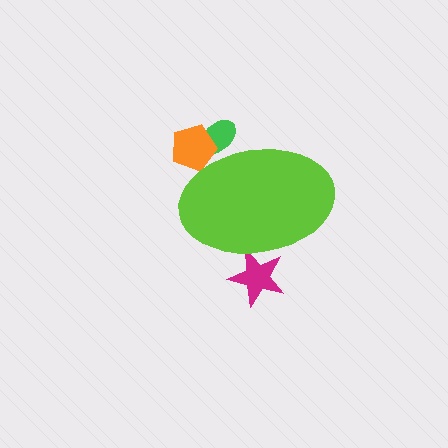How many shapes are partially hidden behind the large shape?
3 shapes are partially hidden.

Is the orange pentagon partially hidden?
Yes, the orange pentagon is partially hidden behind the lime ellipse.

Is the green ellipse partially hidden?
Yes, the green ellipse is partially hidden behind the lime ellipse.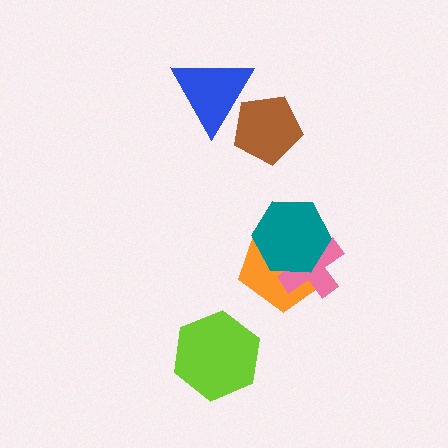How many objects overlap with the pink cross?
2 objects overlap with the pink cross.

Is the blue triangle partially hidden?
No, no other shape covers it.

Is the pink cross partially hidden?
Yes, it is partially covered by another shape.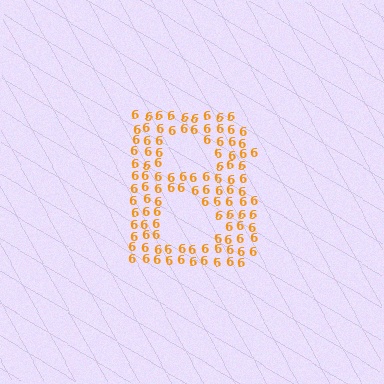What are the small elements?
The small elements are digit 6's.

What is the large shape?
The large shape is the letter B.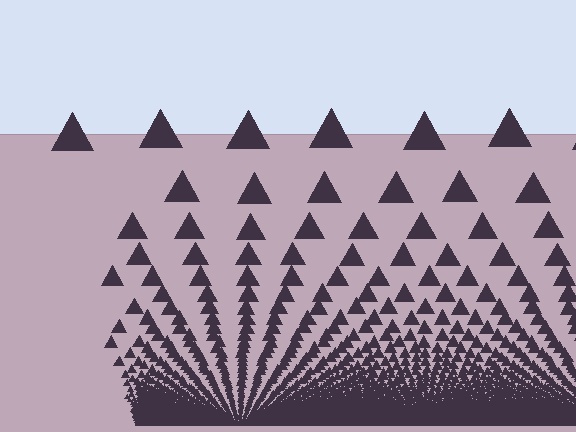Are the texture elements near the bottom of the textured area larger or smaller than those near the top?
Smaller. The gradient is inverted — elements near the bottom are smaller and denser.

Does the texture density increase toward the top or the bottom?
Density increases toward the bottom.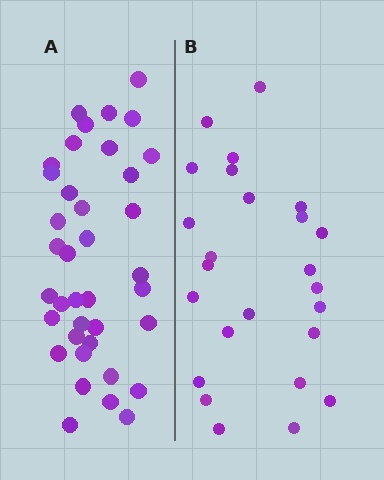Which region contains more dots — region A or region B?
Region A (the left region) has more dots.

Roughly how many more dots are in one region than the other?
Region A has approximately 15 more dots than region B.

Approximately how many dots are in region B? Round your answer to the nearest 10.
About 20 dots. (The exact count is 25, which rounds to 20.)